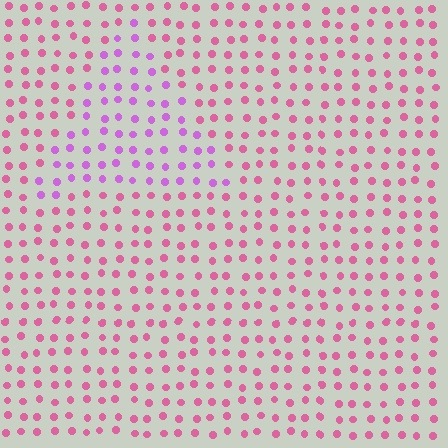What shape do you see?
I see a triangle.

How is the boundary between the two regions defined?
The boundary is defined purely by a slight shift in hue (about 39 degrees). Spacing, size, and orientation are identical on both sides.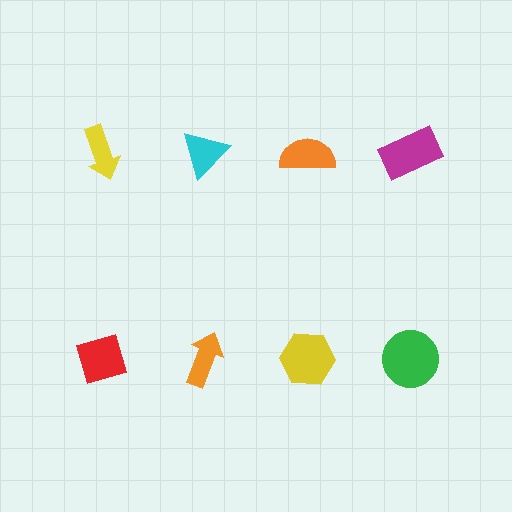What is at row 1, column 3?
An orange semicircle.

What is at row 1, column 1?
A yellow arrow.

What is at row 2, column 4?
A green circle.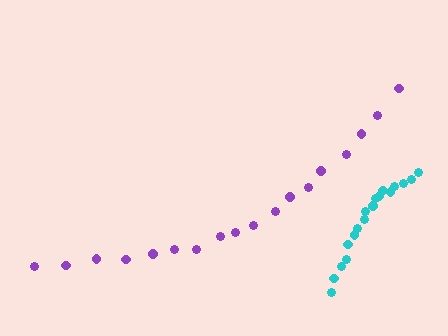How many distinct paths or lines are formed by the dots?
There are 2 distinct paths.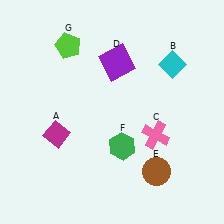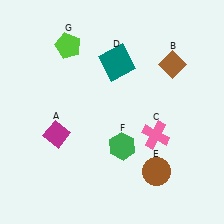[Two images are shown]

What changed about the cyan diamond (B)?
In Image 1, B is cyan. In Image 2, it changed to brown.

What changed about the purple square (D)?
In Image 1, D is purple. In Image 2, it changed to teal.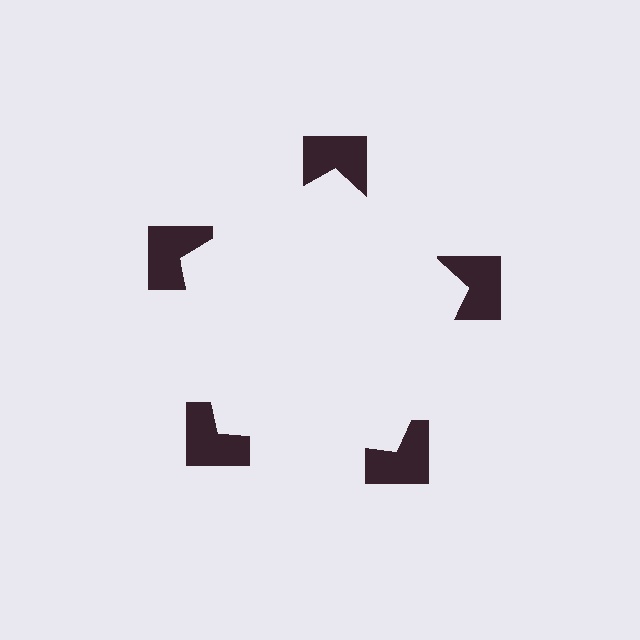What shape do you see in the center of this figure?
An illusory pentagon — its edges are inferred from the aligned wedge cuts in the notched squares, not physically drawn.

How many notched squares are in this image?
There are 5 — one at each vertex of the illusory pentagon.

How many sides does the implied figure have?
5 sides.